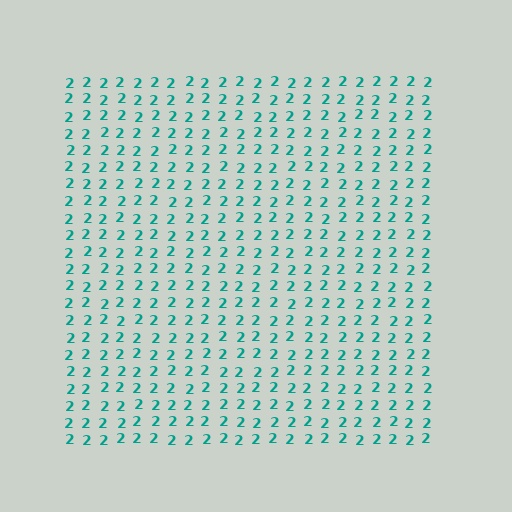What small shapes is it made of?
It is made of small digit 2's.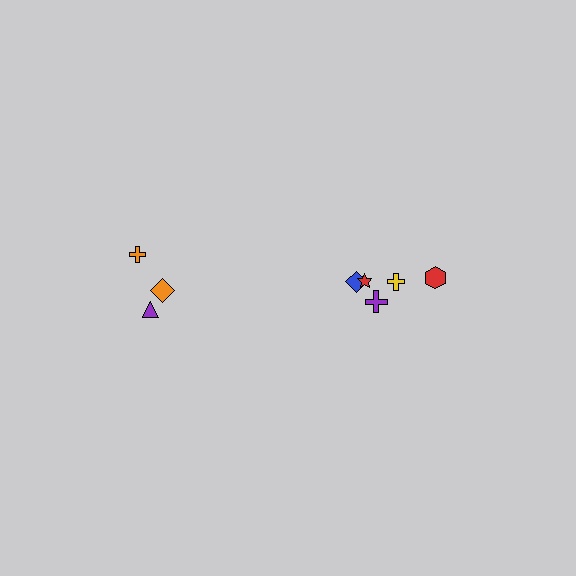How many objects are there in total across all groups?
There are 8 objects.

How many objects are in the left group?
There are 3 objects.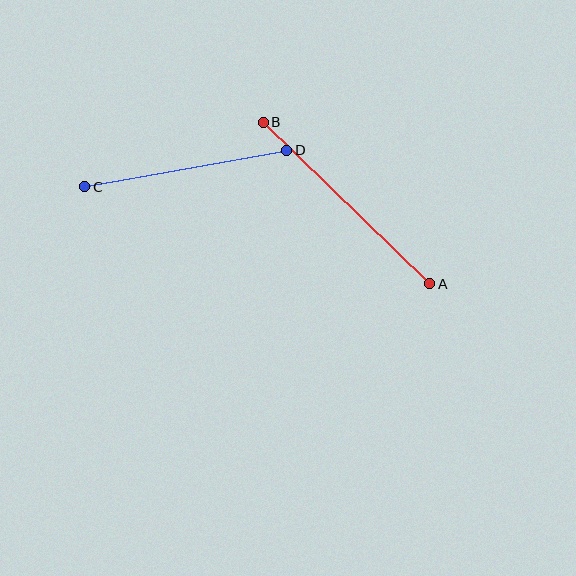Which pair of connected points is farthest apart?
Points A and B are farthest apart.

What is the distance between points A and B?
The distance is approximately 232 pixels.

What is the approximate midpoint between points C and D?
The midpoint is at approximately (186, 168) pixels.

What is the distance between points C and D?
The distance is approximately 205 pixels.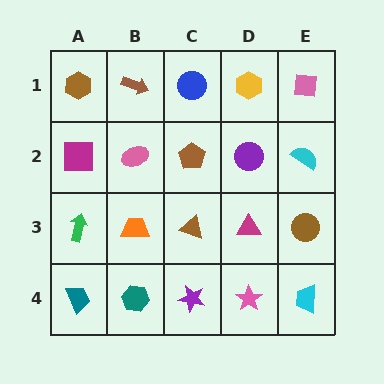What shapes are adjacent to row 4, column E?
A brown circle (row 3, column E), a pink star (row 4, column D).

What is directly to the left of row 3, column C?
An orange trapezoid.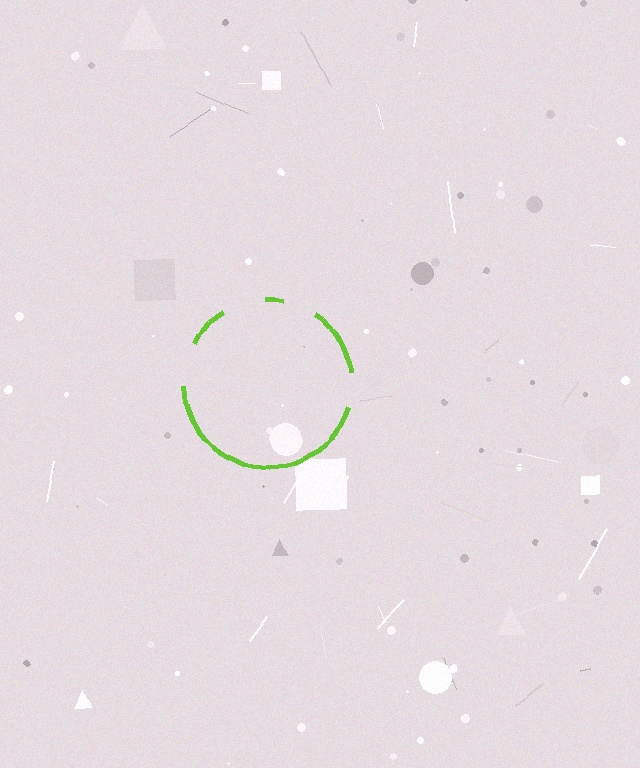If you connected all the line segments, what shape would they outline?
They would outline a circle.